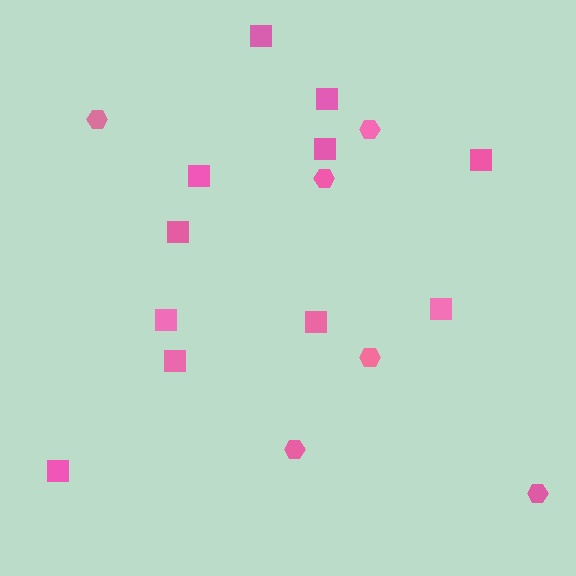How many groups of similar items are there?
There are 2 groups: one group of squares (11) and one group of hexagons (6).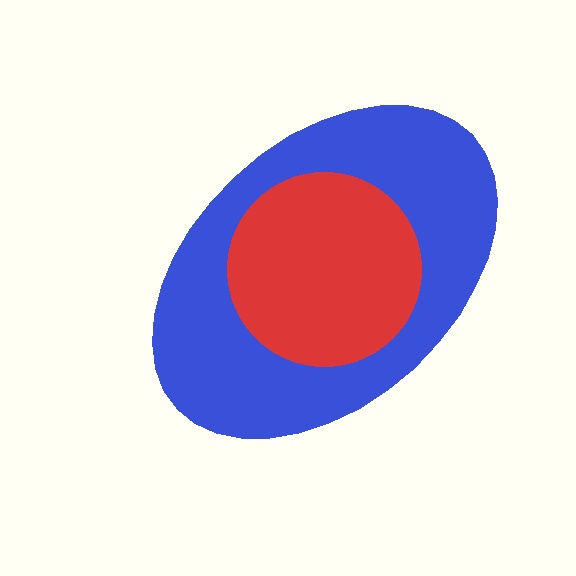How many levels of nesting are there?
2.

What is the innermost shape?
The red circle.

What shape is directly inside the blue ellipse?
The red circle.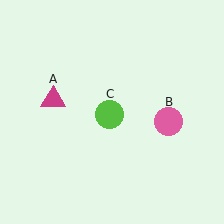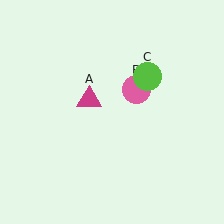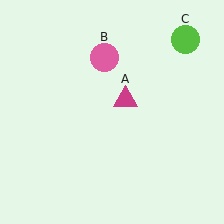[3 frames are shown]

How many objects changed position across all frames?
3 objects changed position: magenta triangle (object A), pink circle (object B), lime circle (object C).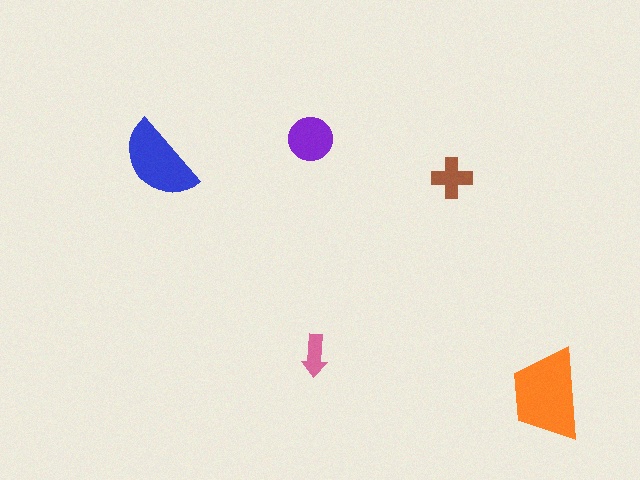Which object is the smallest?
The pink arrow.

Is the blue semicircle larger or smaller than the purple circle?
Larger.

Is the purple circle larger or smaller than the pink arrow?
Larger.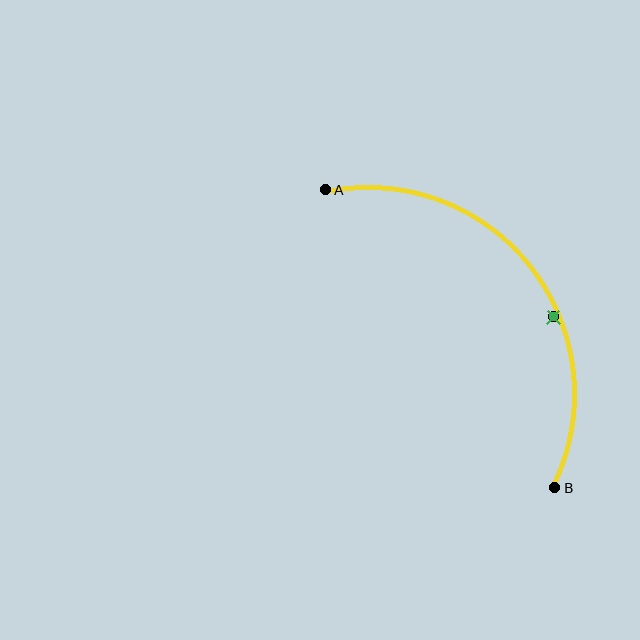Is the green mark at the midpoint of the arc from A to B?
No — the green mark does not lie on the arc at all. It sits slightly inside the curve.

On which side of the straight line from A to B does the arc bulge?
The arc bulges above and to the right of the straight line connecting A and B.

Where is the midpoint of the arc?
The arc midpoint is the point on the curve farthest from the straight line joining A and B. It sits above and to the right of that line.